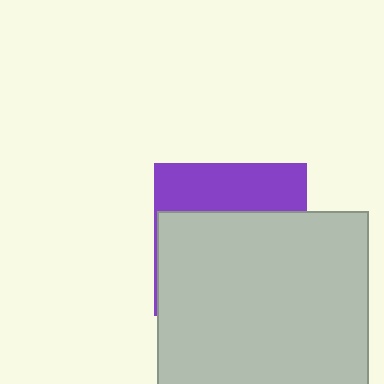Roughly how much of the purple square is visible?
A small part of it is visible (roughly 33%).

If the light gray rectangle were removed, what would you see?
You would see the complete purple square.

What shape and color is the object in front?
The object in front is a light gray rectangle.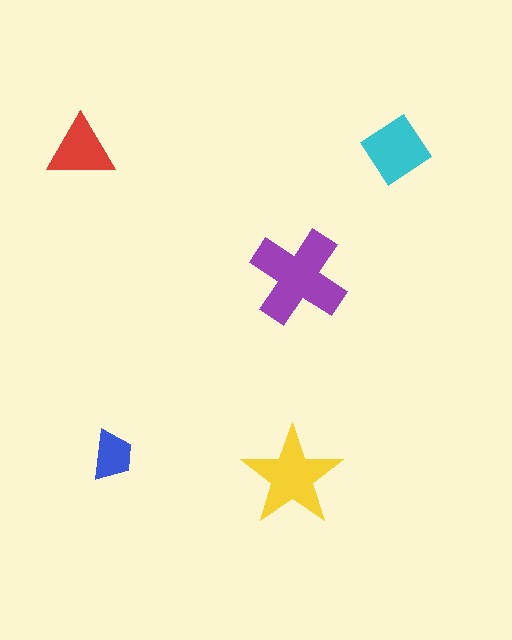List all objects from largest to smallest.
The purple cross, the yellow star, the cyan diamond, the red triangle, the blue trapezoid.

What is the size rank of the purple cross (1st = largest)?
1st.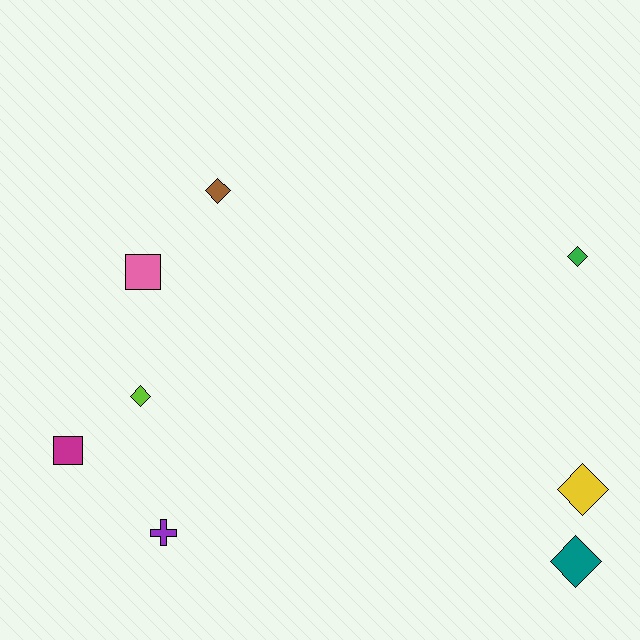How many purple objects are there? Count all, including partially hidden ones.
There is 1 purple object.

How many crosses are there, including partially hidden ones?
There is 1 cross.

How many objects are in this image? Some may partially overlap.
There are 8 objects.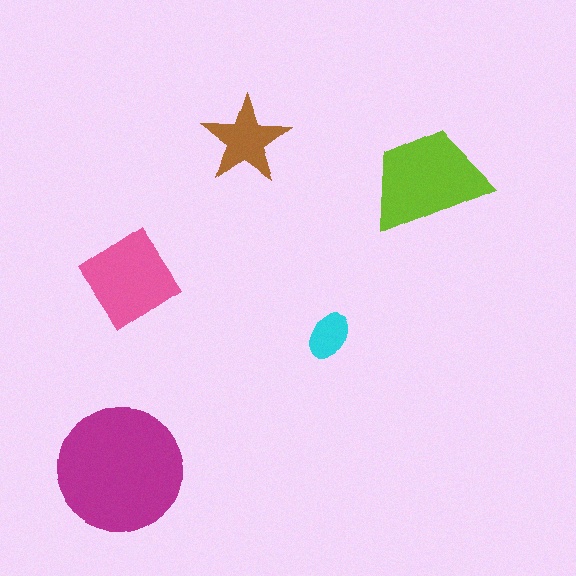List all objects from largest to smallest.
The magenta circle, the lime trapezoid, the pink diamond, the brown star, the cyan ellipse.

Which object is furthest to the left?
The magenta circle is leftmost.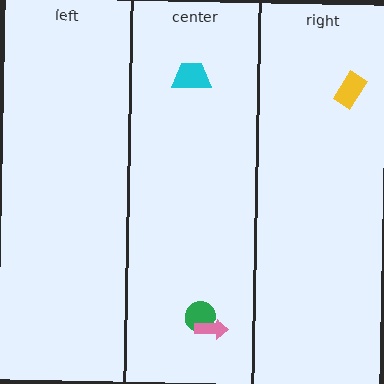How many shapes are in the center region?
3.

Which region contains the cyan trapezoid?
The center region.